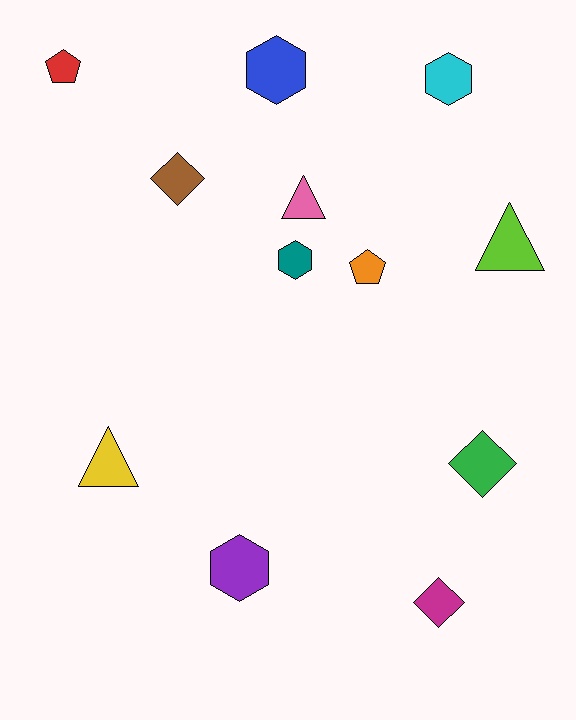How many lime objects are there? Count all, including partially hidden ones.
There is 1 lime object.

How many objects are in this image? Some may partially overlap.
There are 12 objects.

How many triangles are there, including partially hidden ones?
There are 3 triangles.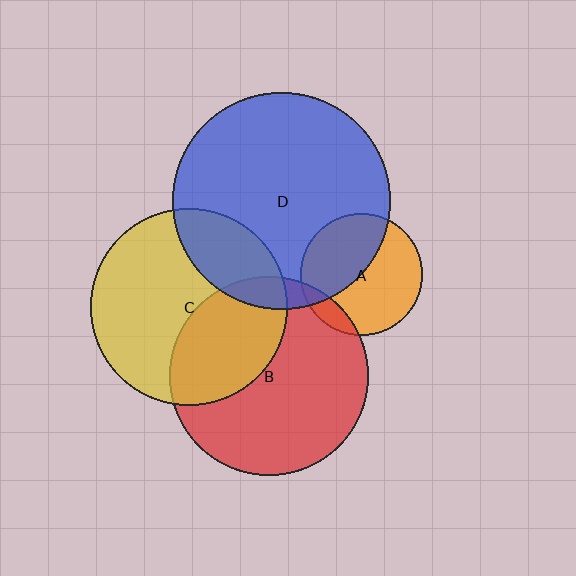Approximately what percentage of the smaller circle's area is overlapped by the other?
Approximately 10%.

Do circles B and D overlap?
Yes.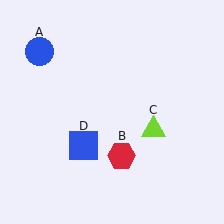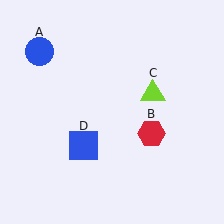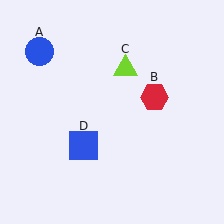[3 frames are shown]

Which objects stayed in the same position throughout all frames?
Blue circle (object A) and blue square (object D) remained stationary.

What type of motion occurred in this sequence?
The red hexagon (object B), lime triangle (object C) rotated counterclockwise around the center of the scene.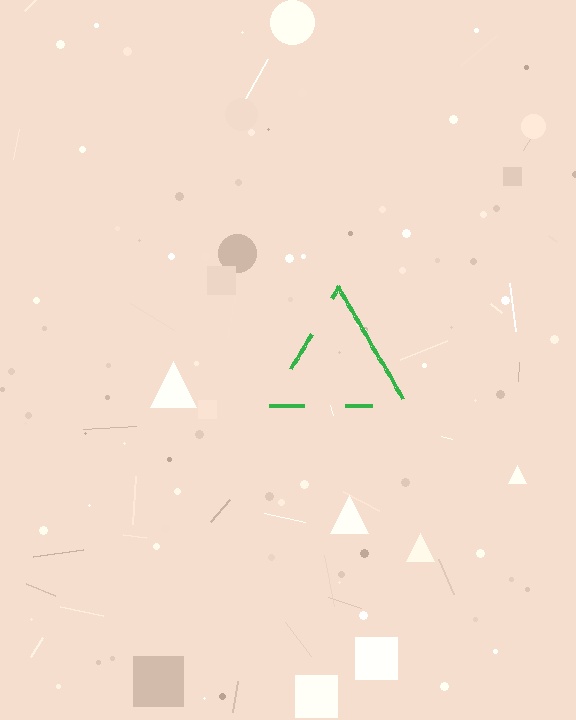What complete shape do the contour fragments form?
The contour fragments form a triangle.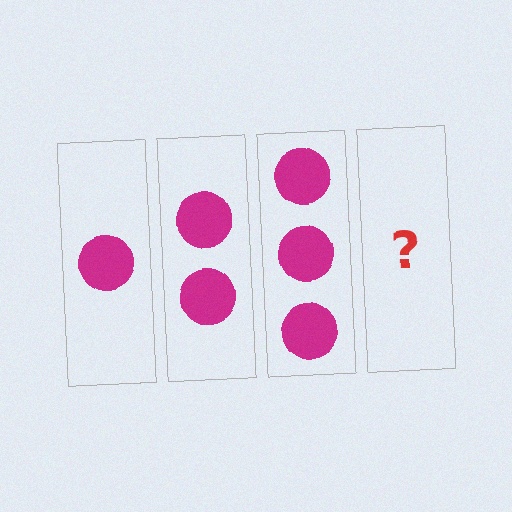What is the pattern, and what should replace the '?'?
The pattern is that each step adds one more circle. The '?' should be 4 circles.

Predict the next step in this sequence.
The next step is 4 circles.